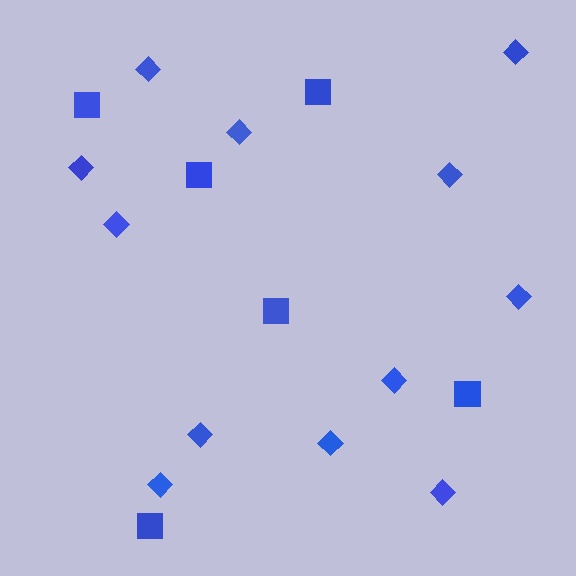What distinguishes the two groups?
There are 2 groups: one group of squares (6) and one group of diamonds (12).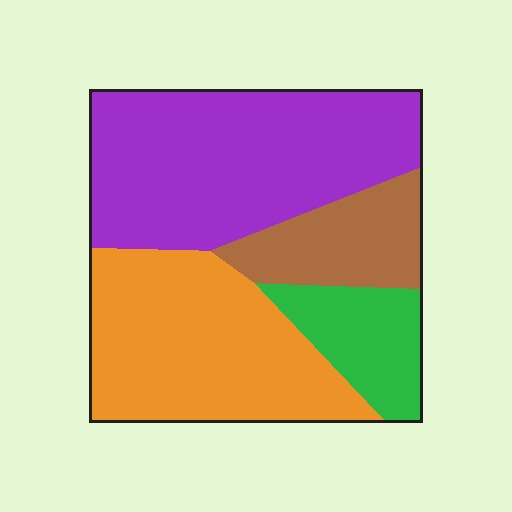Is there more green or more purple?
Purple.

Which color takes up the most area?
Purple, at roughly 40%.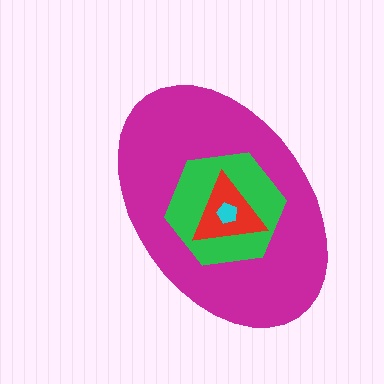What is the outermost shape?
The magenta ellipse.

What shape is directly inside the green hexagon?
The red triangle.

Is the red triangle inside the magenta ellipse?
Yes.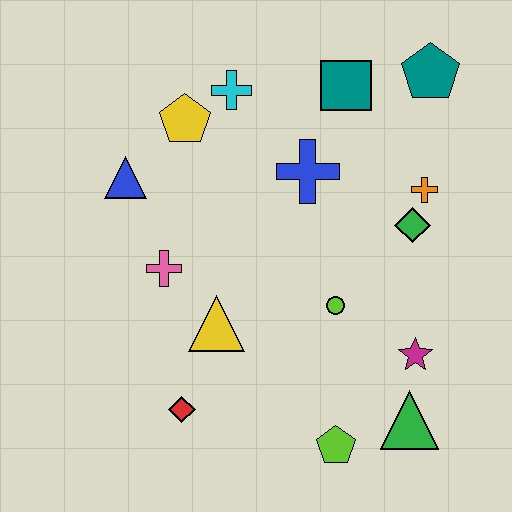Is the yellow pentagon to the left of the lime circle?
Yes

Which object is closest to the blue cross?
The teal square is closest to the blue cross.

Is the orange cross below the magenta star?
No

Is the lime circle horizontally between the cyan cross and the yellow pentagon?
No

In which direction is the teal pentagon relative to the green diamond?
The teal pentagon is above the green diamond.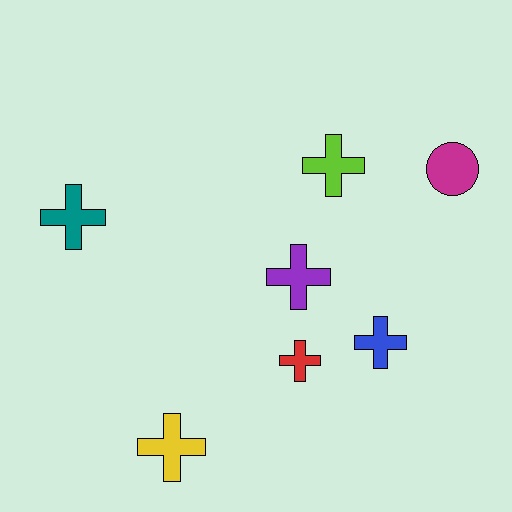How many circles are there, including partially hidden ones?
There is 1 circle.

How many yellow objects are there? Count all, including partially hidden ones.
There is 1 yellow object.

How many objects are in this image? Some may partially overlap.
There are 7 objects.